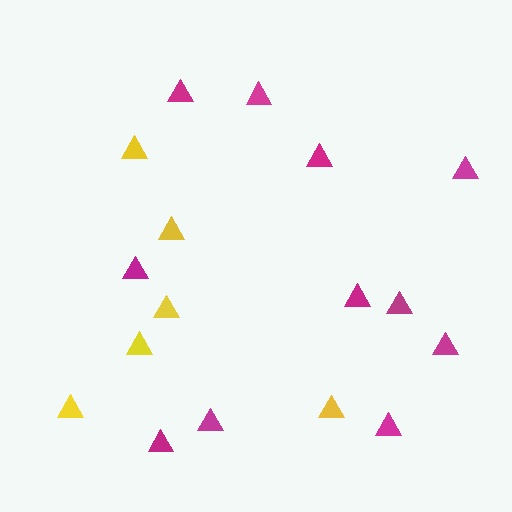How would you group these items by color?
There are 2 groups: one group of magenta triangles (11) and one group of yellow triangles (6).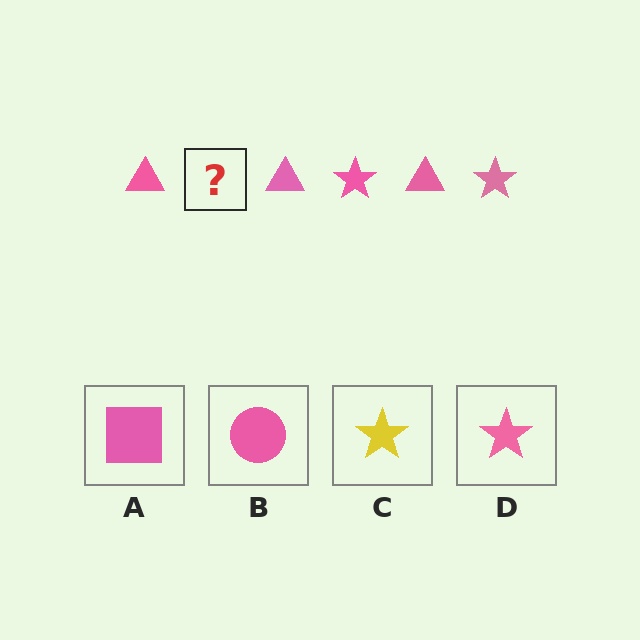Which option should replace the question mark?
Option D.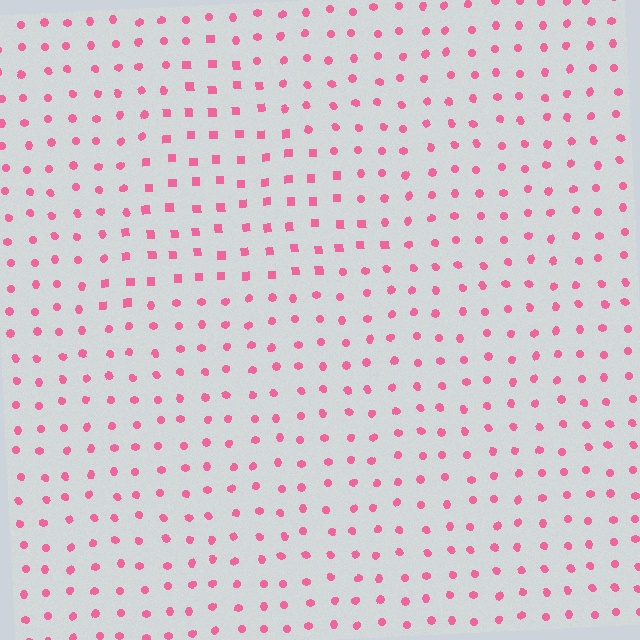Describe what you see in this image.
The image is filled with small pink elements arranged in a uniform grid. A triangle-shaped region contains squares, while the surrounding area contains circles. The boundary is defined purely by the change in element shape.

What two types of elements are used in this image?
The image uses squares inside the triangle region and circles outside it.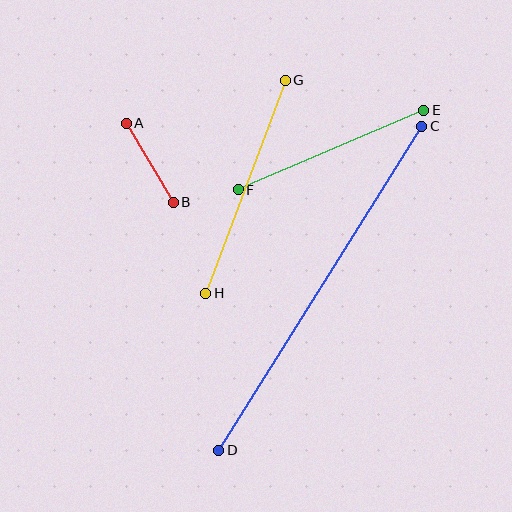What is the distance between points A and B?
The distance is approximately 92 pixels.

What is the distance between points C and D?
The distance is approximately 382 pixels.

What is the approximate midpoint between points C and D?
The midpoint is at approximately (320, 288) pixels.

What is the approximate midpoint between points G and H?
The midpoint is at approximately (246, 187) pixels.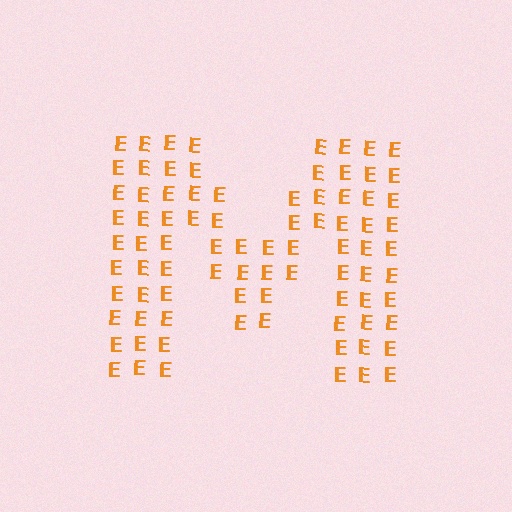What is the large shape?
The large shape is the letter M.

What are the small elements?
The small elements are letter E's.